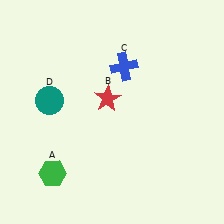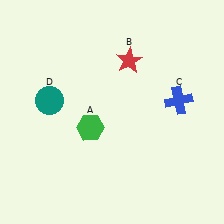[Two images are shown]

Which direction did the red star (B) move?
The red star (B) moved up.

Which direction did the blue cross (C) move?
The blue cross (C) moved right.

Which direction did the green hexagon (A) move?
The green hexagon (A) moved up.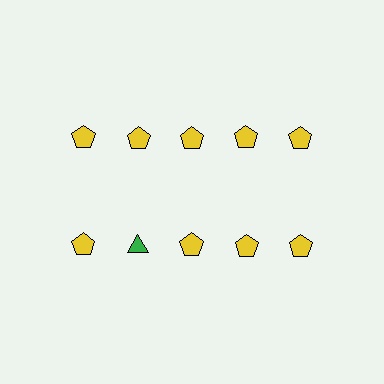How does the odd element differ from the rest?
It differs in both color (green instead of yellow) and shape (triangle instead of pentagon).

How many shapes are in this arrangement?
There are 10 shapes arranged in a grid pattern.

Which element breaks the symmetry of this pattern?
The green triangle in the second row, second from left column breaks the symmetry. All other shapes are yellow pentagons.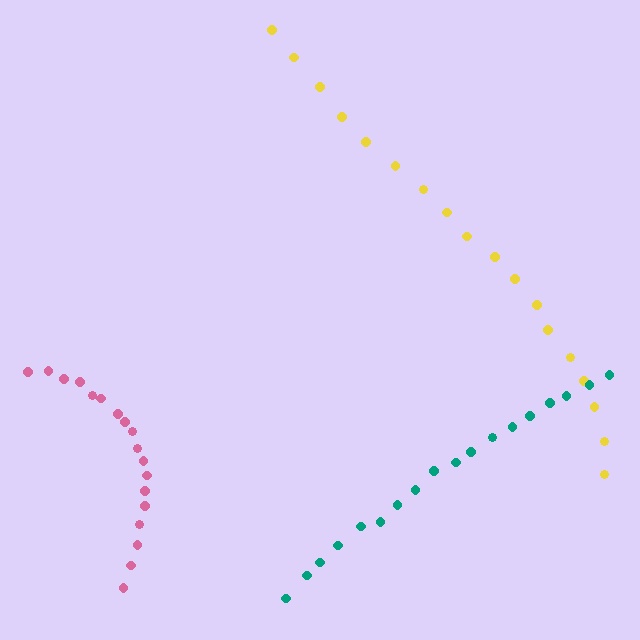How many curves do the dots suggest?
There are 3 distinct paths.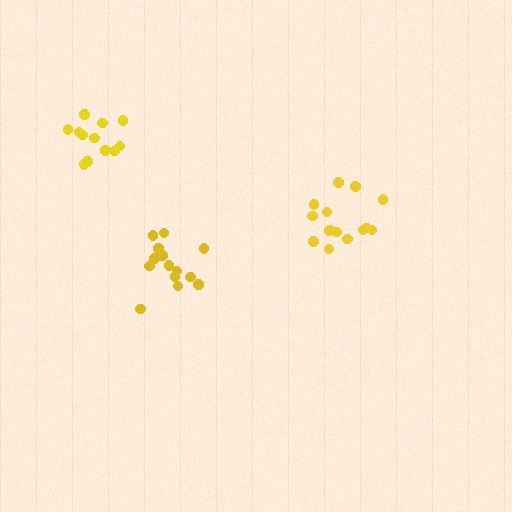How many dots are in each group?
Group 1: 12 dots, Group 2: 15 dots, Group 3: 14 dots (41 total).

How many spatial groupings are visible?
There are 3 spatial groupings.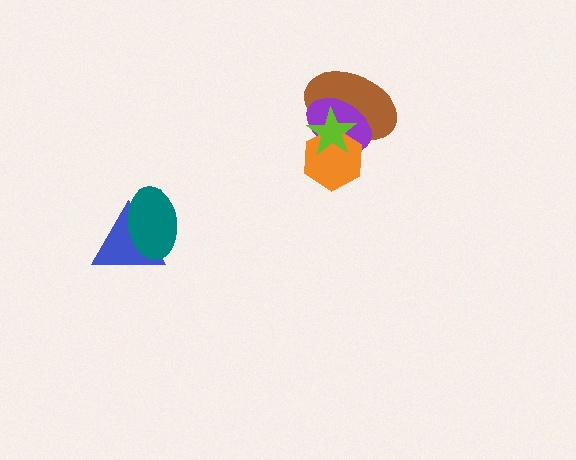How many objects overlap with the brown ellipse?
3 objects overlap with the brown ellipse.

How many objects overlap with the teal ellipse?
1 object overlaps with the teal ellipse.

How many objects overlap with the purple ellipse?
3 objects overlap with the purple ellipse.